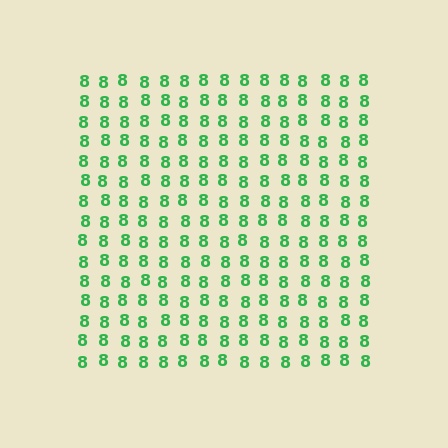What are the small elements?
The small elements are digit 8's.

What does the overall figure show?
The overall figure shows a square.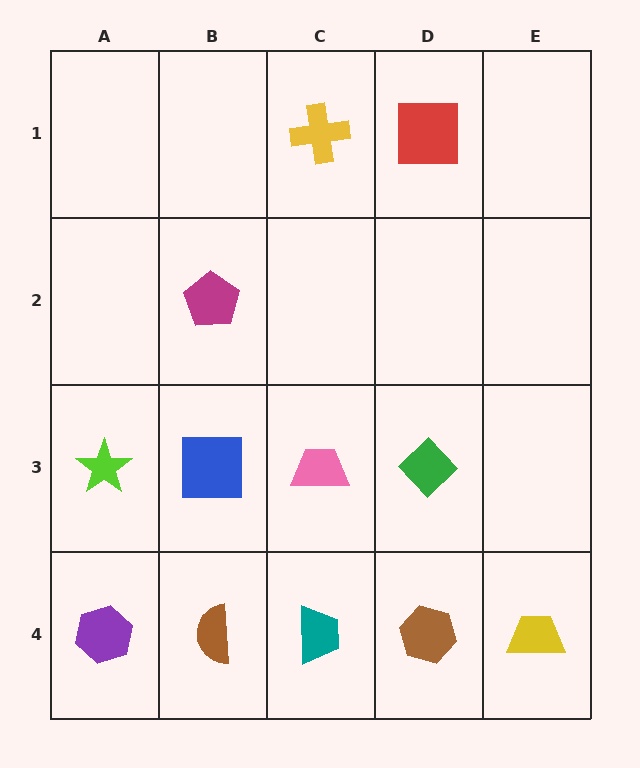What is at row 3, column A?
A lime star.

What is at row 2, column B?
A magenta pentagon.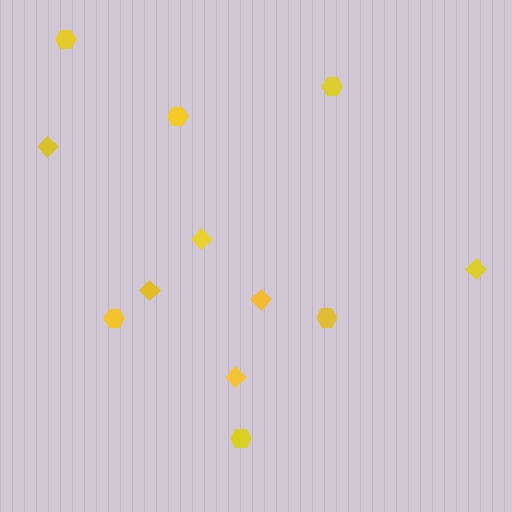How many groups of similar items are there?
There are 2 groups: one group of hexagons (6) and one group of diamonds (6).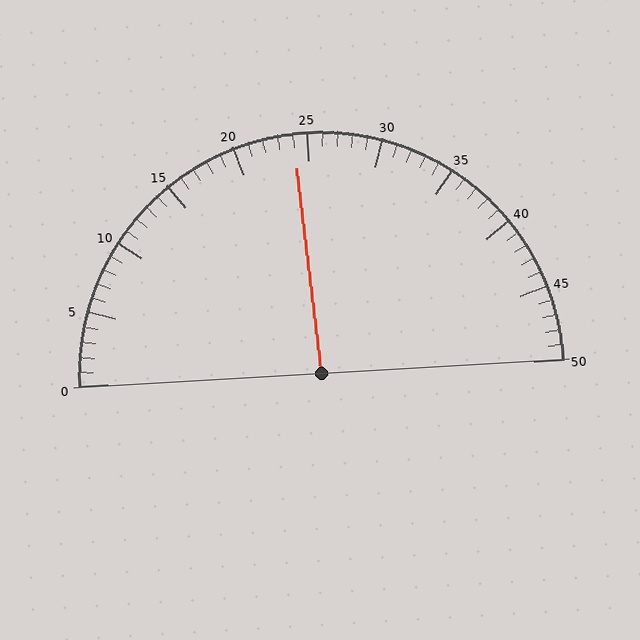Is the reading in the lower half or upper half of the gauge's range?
The reading is in the lower half of the range (0 to 50).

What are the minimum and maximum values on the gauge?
The gauge ranges from 0 to 50.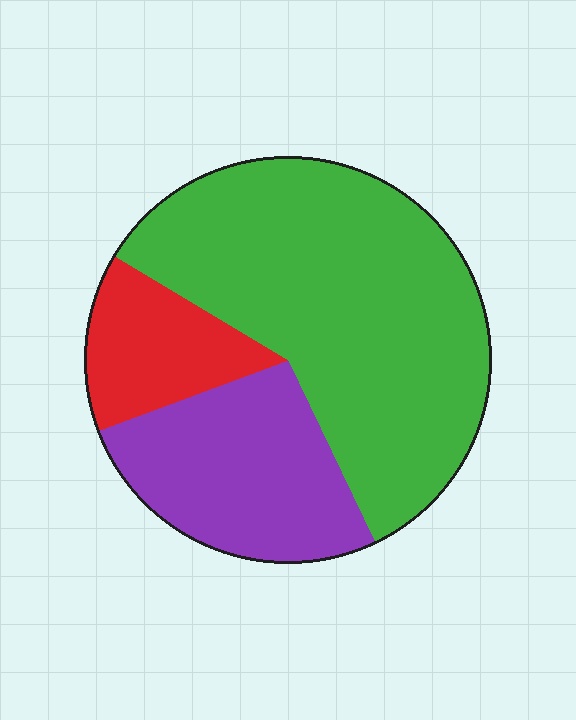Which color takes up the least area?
Red, at roughly 15%.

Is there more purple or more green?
Green.